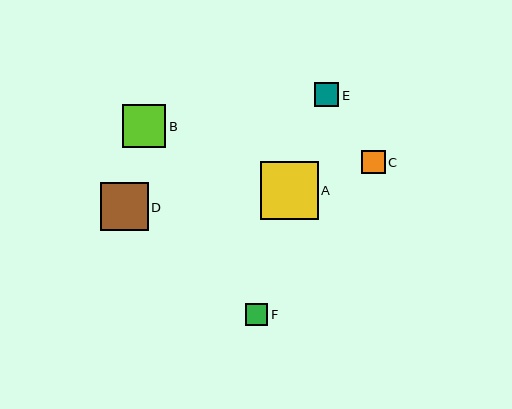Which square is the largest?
Square A is the largest with a size of approximately 58 pixels.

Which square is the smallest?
Square F is the smallest with a size of approximately 22 pixels.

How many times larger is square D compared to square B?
Square D is approximately 1.1 times the size of square B.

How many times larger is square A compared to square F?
Square A is approximately 2.6 times the size of square F.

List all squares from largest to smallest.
From largest to smallest: A, D, B, E, C, F.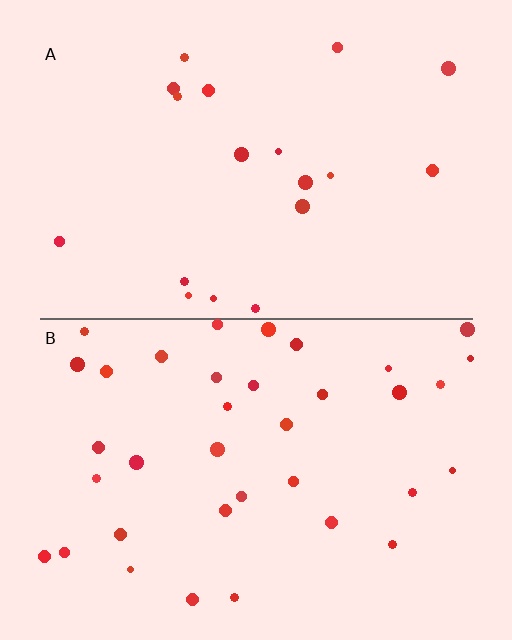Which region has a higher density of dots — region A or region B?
B (the bottom).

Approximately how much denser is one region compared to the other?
Approximately 2.0× — region B over region A.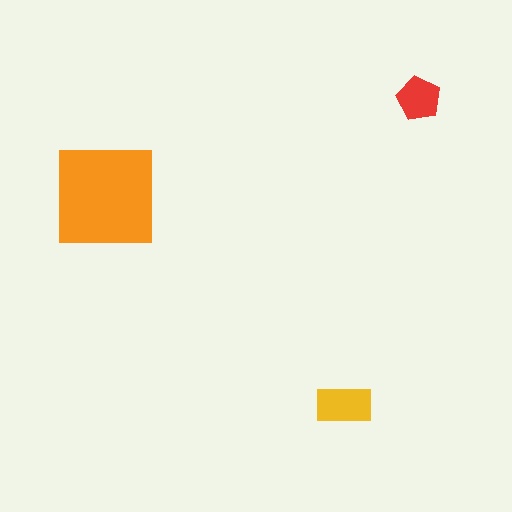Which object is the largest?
The orange square.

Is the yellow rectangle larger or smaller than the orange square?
Smaller.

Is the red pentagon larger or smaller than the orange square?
Smaller.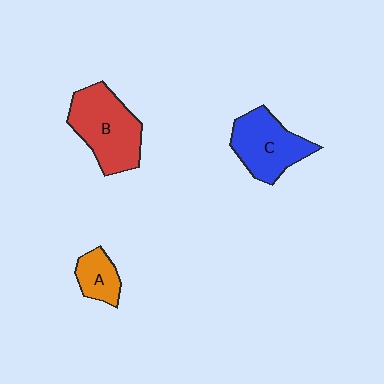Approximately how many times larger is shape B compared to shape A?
Approximately 2.4 times.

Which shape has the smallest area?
Shape A (orange).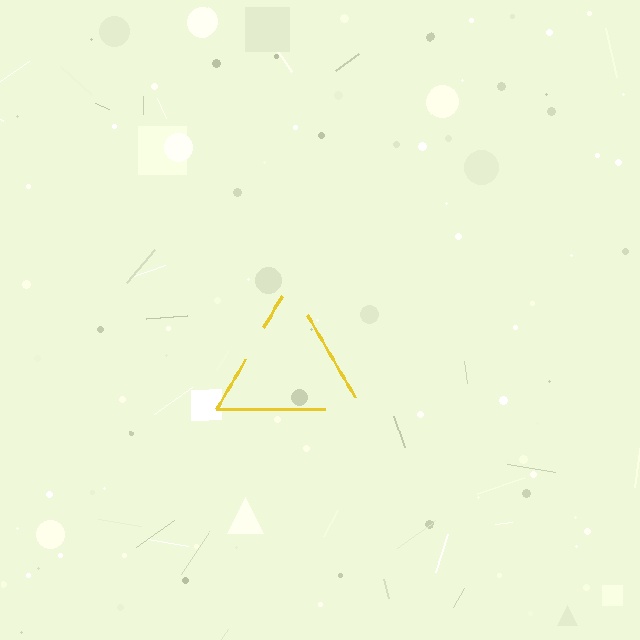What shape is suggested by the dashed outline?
The dashed outline suggests a triangle.